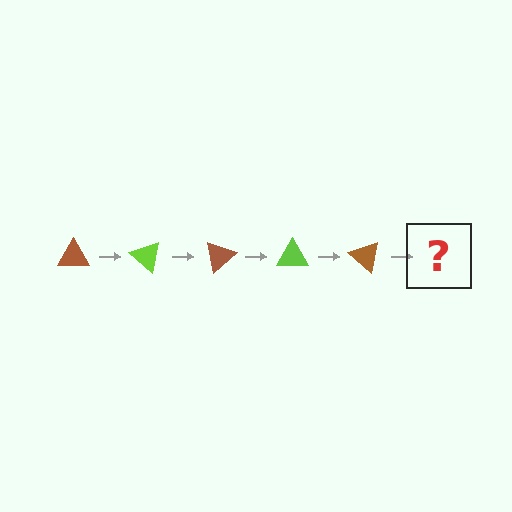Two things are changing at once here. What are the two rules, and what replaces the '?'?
The two rules are that it rotates 40 degrees each step and the color cycles through brown and lime. The '?' should be a lime triangle, rotated 200 degrees from the start.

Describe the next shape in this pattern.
It should be a lime triangle, rotated 200 degrees from the start.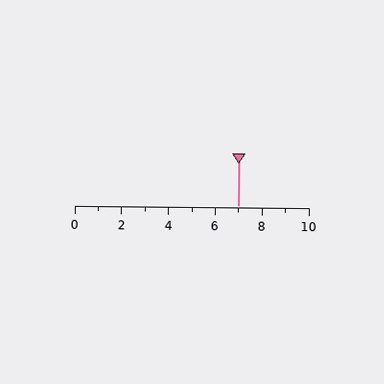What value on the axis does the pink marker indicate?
The marker indicates approximately 7.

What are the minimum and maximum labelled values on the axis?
The axis runs from 0 to 10.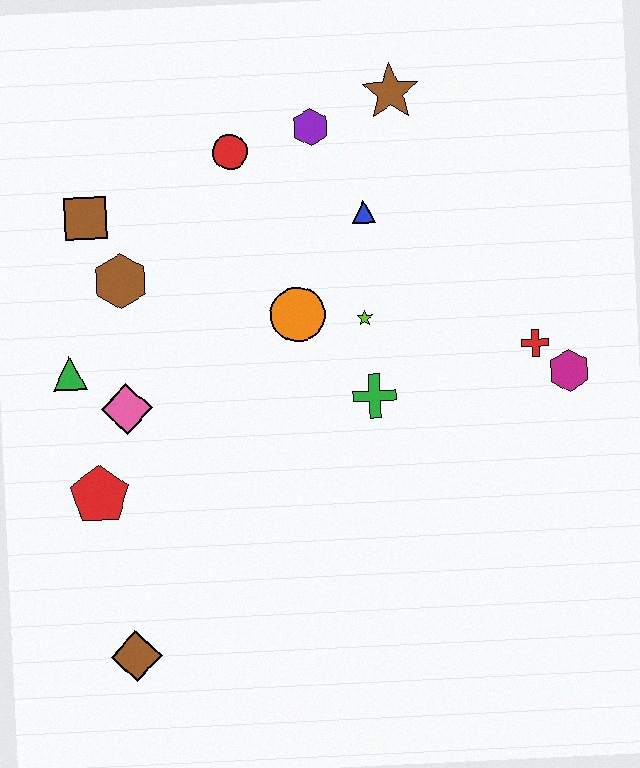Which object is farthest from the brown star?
The brown diamond is farthest from the brown star.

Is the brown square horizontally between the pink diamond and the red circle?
No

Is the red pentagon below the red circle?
Yes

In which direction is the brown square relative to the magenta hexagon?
The brown square is to the left of the magenta hexagon.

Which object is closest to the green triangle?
The pink diamond is closest to the green triangle.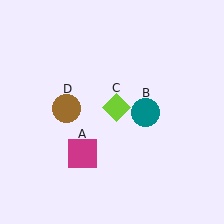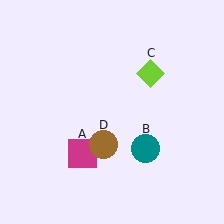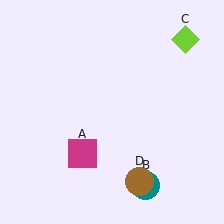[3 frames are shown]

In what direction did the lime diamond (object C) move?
The lime diamond (object C) moved up and to the right.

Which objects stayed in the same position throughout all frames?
Magenta square (object A) remained stationary.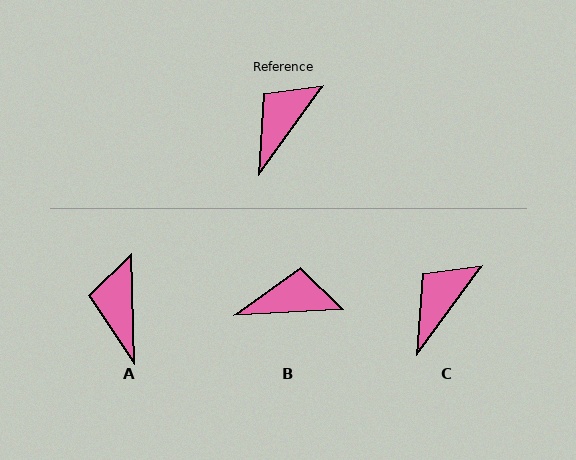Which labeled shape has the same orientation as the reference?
C.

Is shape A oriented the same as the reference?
No, it is off by about 37 degrees.